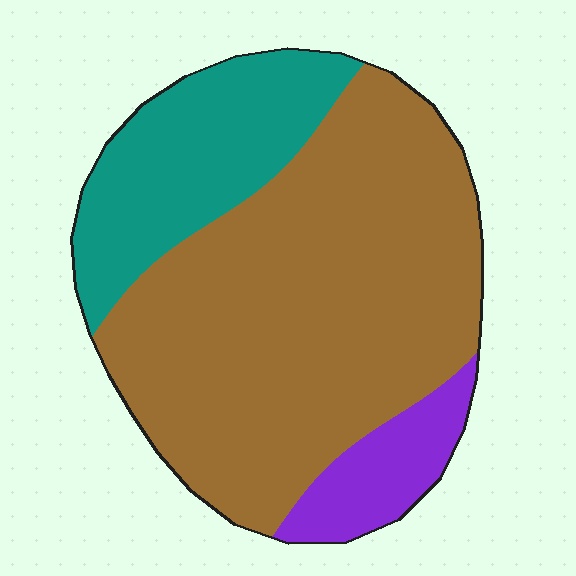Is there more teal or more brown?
Brown.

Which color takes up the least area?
Purple, at roughly 10%.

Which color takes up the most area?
Brown, at roughly 65%.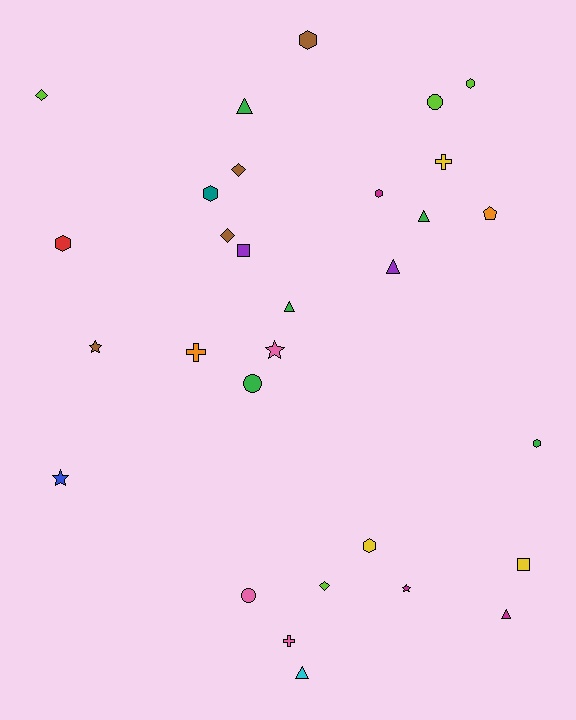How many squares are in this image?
There are 2 squares.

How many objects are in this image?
There are 30 objects.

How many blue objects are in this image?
There is 1 blue object.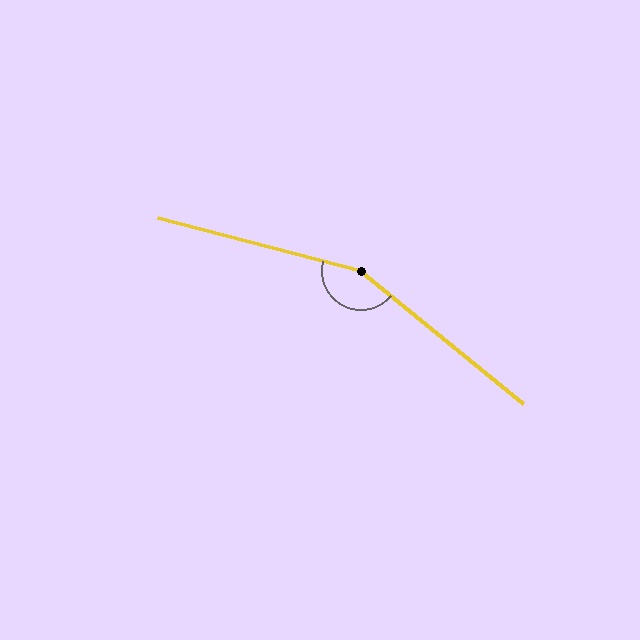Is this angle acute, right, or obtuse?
It is obtuse.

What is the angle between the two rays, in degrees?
Approximately 155 degrees.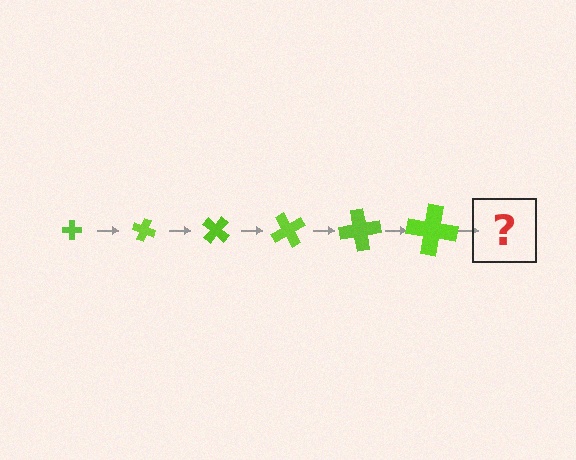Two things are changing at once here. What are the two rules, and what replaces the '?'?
The two rules are that the cross grows larger each step and it rotates 20 degrees each step. The '?' should be a cross, larger than the previous one and rotated 120 degrees from the start.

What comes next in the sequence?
The next element should be a cross, larger than the previous one and rotated 120 degrees from the start.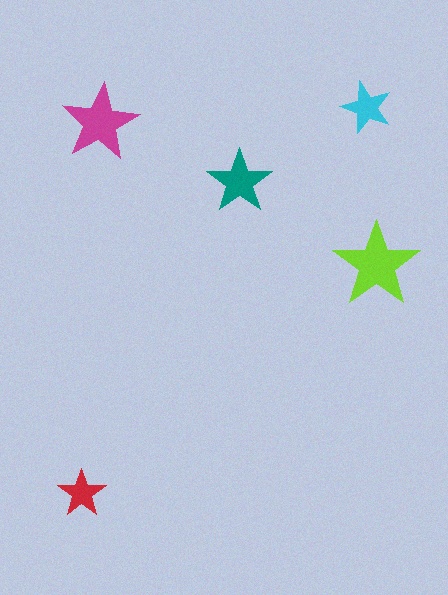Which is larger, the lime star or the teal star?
The lime one.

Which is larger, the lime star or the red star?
The lime one.